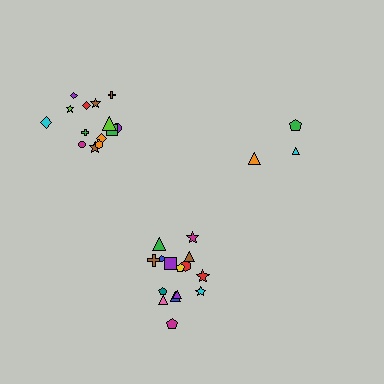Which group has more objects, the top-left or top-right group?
The top-left group.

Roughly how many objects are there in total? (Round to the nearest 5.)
Roughly 35 objects in total.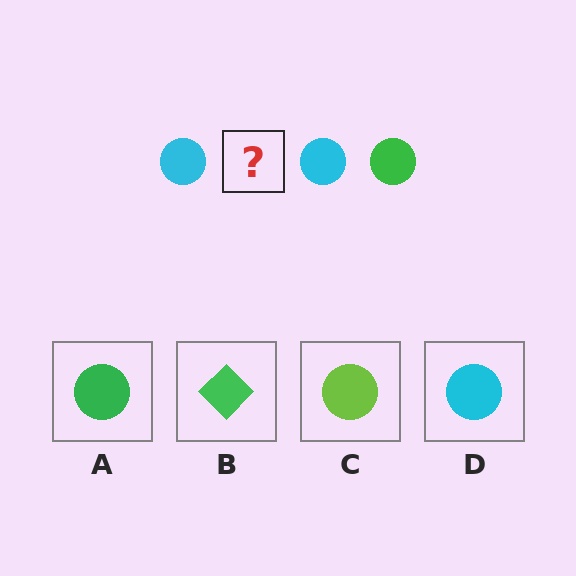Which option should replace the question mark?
Option A.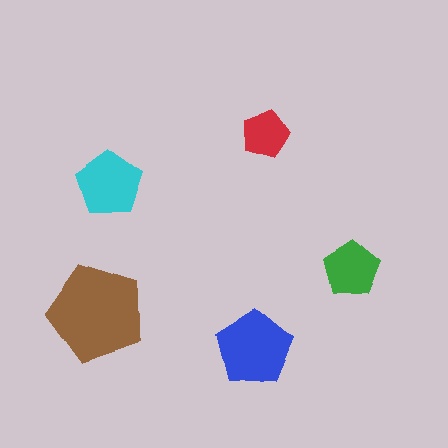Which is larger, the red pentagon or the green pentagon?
The green one.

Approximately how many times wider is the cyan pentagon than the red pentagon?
About 1.5 times wider.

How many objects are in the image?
There are 5 objects in the image.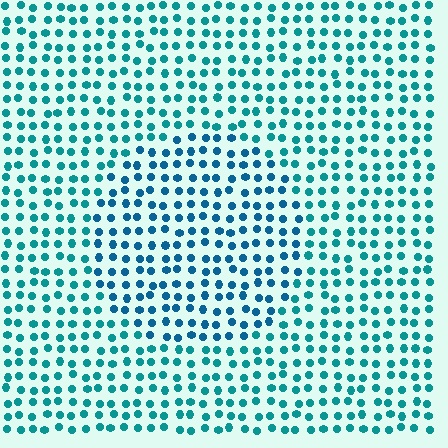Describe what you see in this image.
The image is filled with small teal elements in a uniform arrangement. A circle-shaped region is visible where the elements are tinted to a slightly different hue, forming a subtle color boundary.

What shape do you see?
I see a circle.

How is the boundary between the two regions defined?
The boundary is defined purely by a slight shift in hue (about 23 degrees). Spacing, size, and orientation are identical on both sides.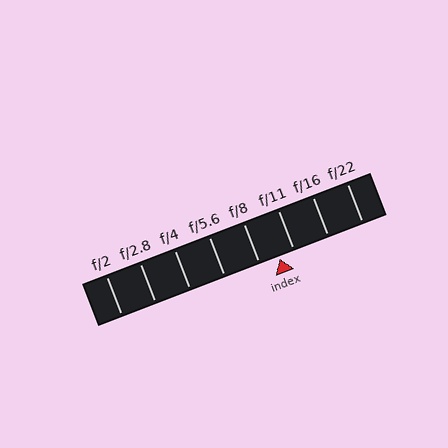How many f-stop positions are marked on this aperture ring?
There are 8 f-stop positions marked.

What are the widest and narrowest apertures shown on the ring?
The widest aperture shown is f/2 and the narrowest is f/22.